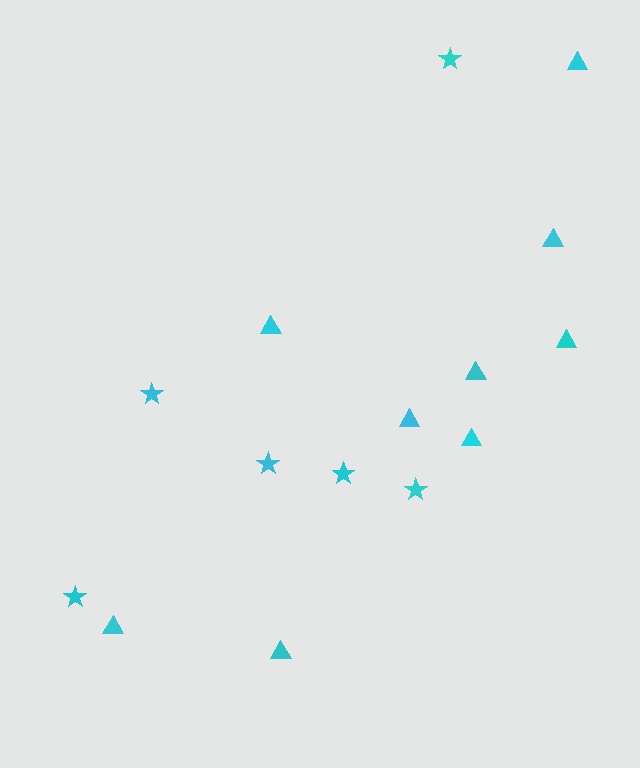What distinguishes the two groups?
There are 2 groups: one group of triangles (9) and one group of stars (6).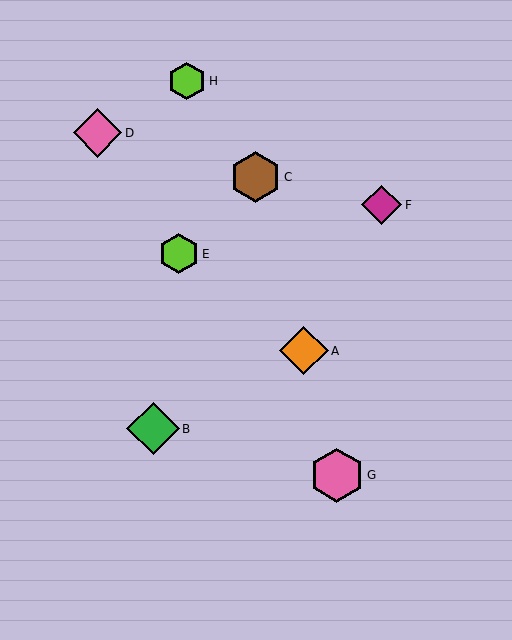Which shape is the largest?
The pink hexagon (labeled G) is the largest.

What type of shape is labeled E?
Shape E is a lime hexagon.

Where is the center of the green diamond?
The center of the green diamond is at (153, 429).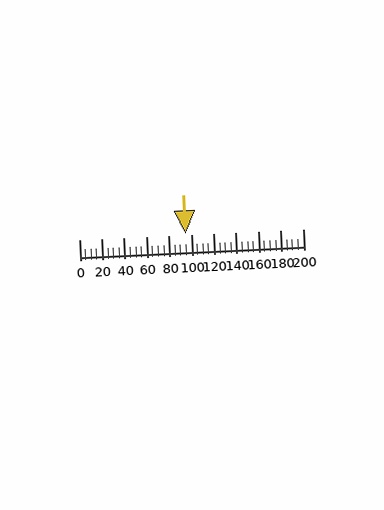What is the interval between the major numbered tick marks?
The major tick marks are spaced 20 units apart.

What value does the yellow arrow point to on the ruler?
The yellow arrow points to approximately 95.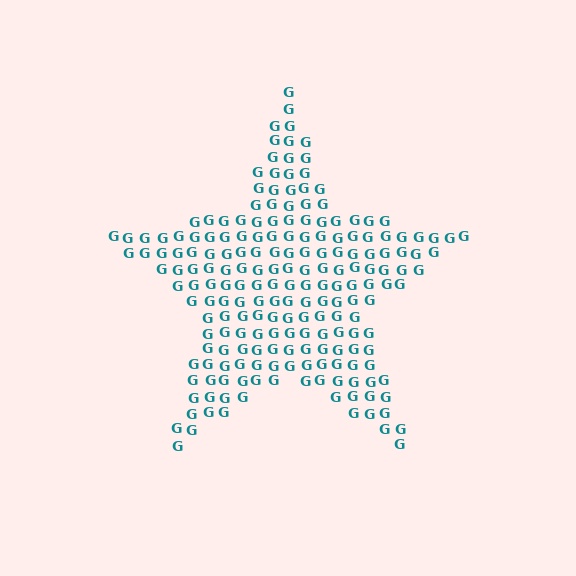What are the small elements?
The small elements are letter G's.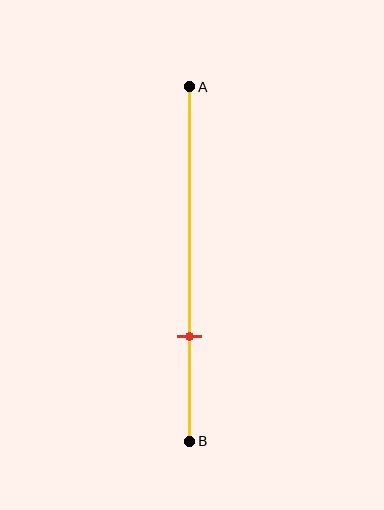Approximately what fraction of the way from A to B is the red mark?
The red mark is approximately 70% of the way from A to B.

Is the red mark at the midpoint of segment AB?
No, the mark is at about 70% from A, not at the 50% midpoint.